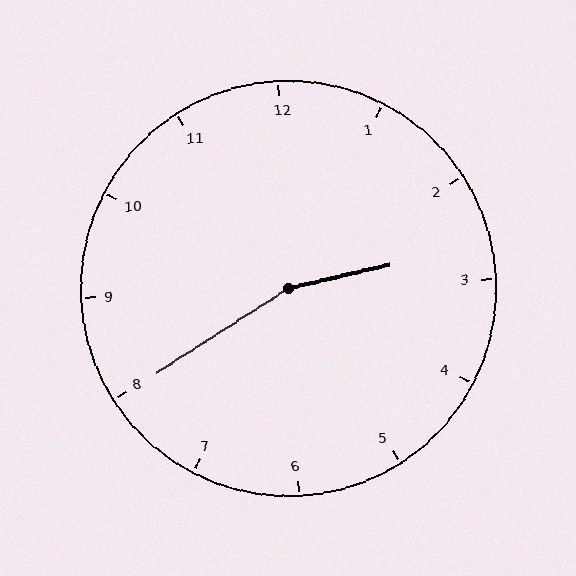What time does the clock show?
2:40.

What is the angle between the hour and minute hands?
Approximately 160 degrees.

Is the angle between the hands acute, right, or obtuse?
It is obtuse.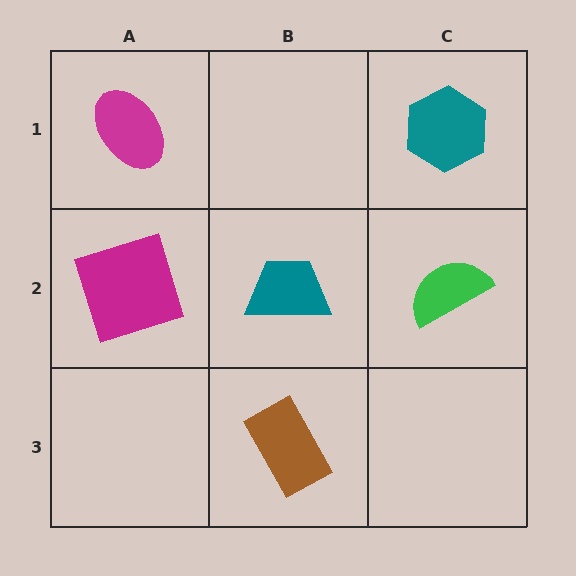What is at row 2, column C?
A green semicircle.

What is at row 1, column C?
A teal hexagon.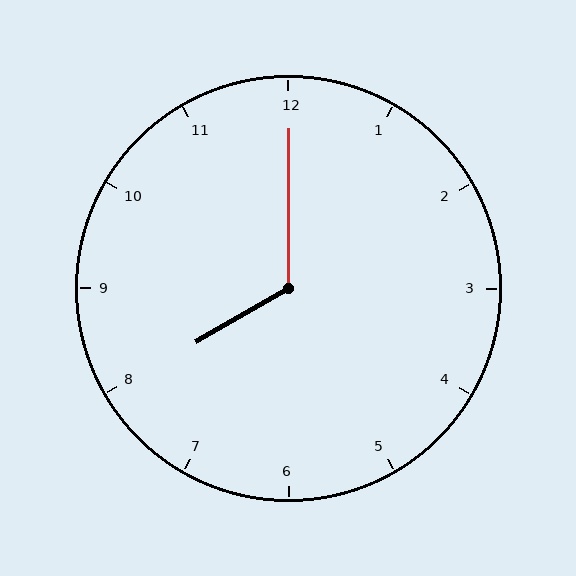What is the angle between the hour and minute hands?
Approximately 120 degrees.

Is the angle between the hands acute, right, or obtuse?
It is obtuse.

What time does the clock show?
8:00.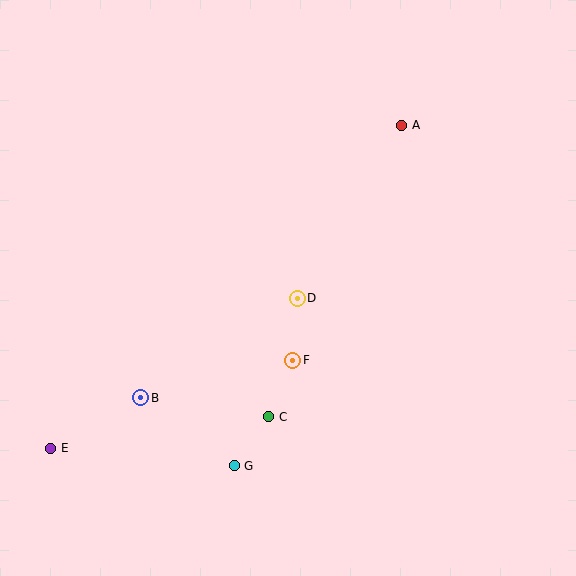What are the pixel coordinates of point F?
Point F is at (293, 360).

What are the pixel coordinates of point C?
Point C is at (269, 417).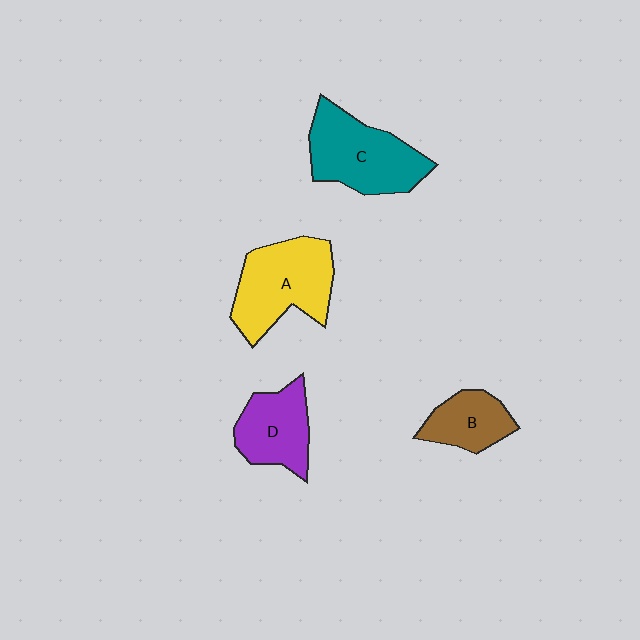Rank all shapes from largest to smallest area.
From largest to smallest: A (yellow), C (teal), D (purple), B (brown).